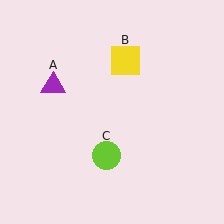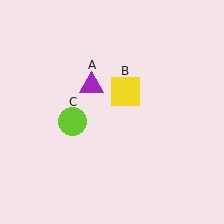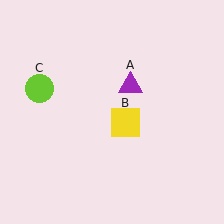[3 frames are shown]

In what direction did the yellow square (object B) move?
The yellow square (object B) moved down.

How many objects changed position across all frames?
3 objects changed position: purple triangle (object A), yellow square (object B), lime circle (object C).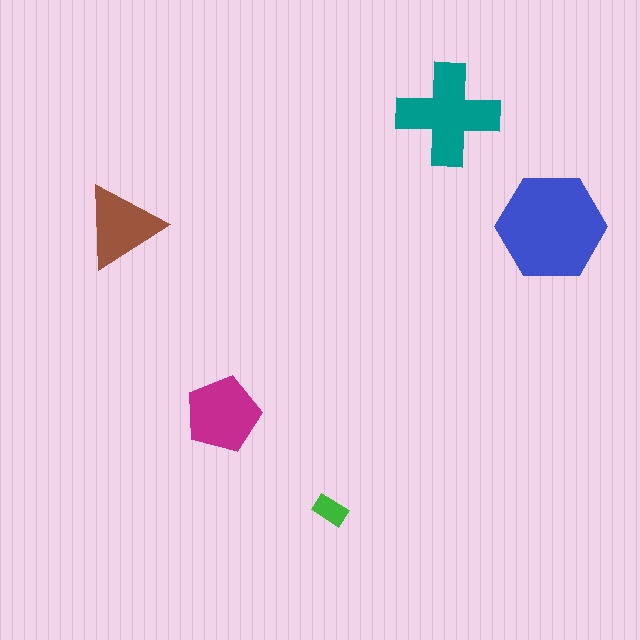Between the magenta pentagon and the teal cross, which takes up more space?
The teal cross.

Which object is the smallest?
The green rectangle.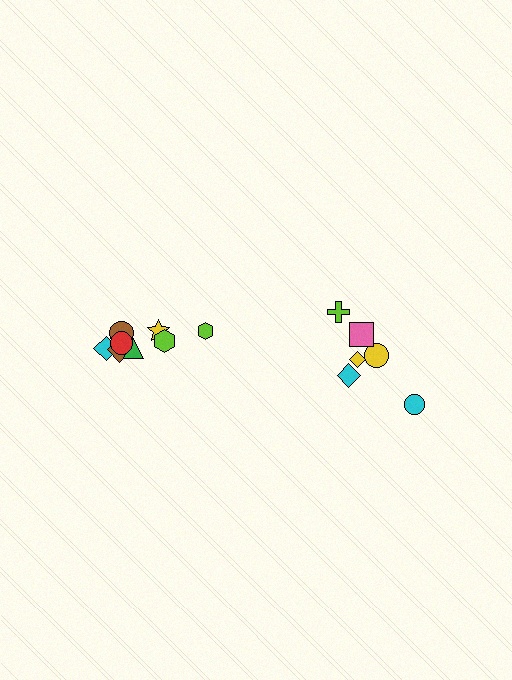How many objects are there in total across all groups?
There are 14 objects.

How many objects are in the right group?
There are 6 objects.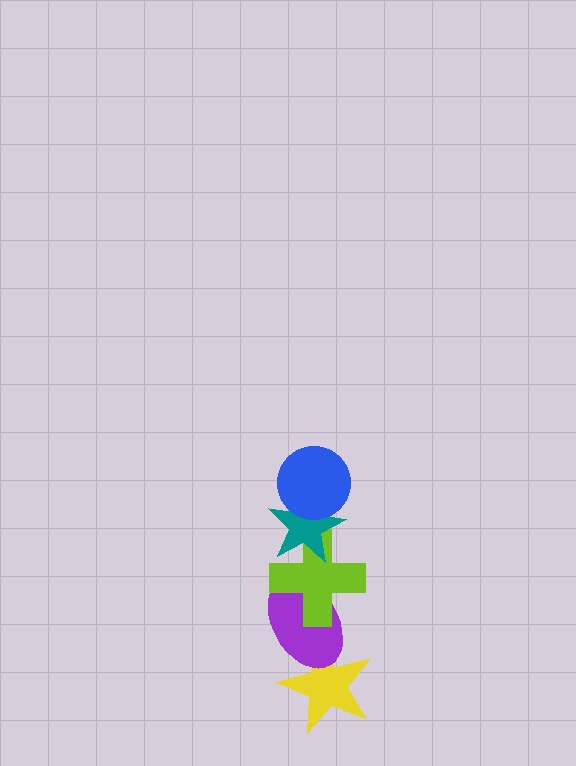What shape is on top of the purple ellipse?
The lime cross is on top of the purple ellipse.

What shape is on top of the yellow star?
The purple ellipse is on top of the yellow star.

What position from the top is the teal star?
The teal star is 2nd from the top.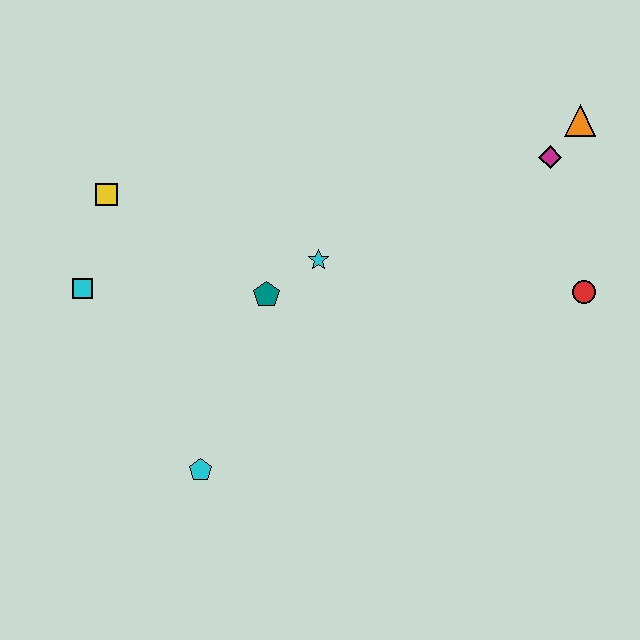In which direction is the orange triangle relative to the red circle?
The orange triangle is above the red circle.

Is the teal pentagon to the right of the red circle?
No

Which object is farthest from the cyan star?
The orange triangle is farthest from the cyan star.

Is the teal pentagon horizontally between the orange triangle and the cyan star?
No